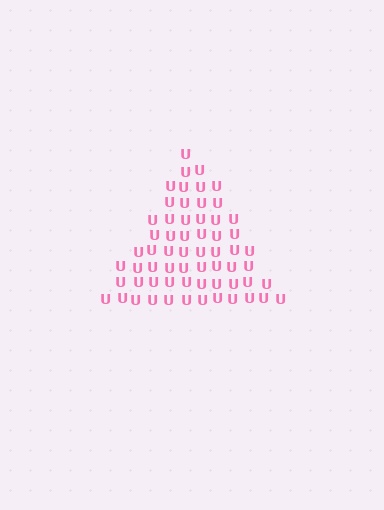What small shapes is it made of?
It is made of small letter U's.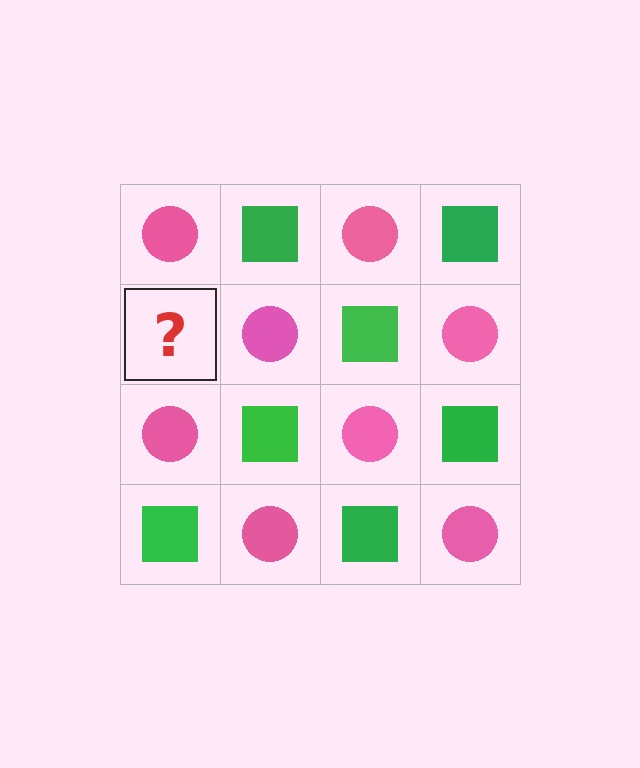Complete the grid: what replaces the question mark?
The question mark should be replaced with a green square.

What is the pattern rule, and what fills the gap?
The rule is that it alternates pink circle and green square in a checkerboard pattern. The gap should be filled with a green square.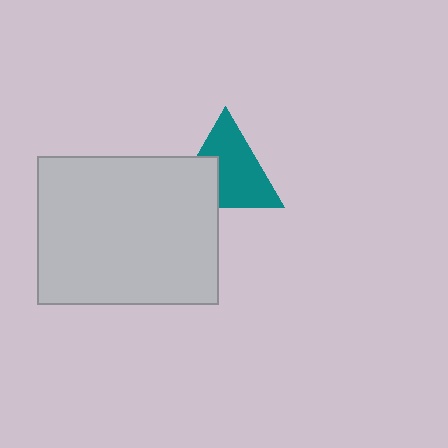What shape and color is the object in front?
The object in front is a light gray rectangle.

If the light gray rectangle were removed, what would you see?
You would see the complete teal triangle.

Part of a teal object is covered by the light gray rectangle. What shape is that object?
It is a triangle.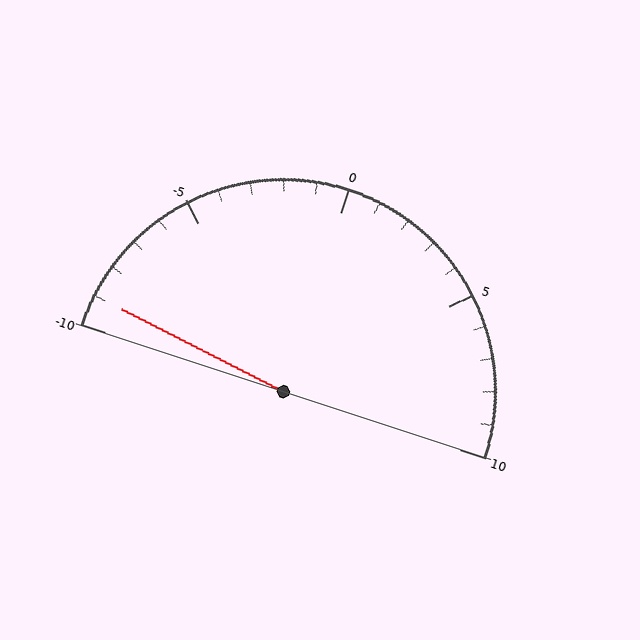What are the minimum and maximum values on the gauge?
The gauge ranges from -10 to 10.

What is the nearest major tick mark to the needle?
The nearest major tick mark is -10.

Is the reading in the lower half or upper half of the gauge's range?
The reading is in the lower half of the range (-10 to 10).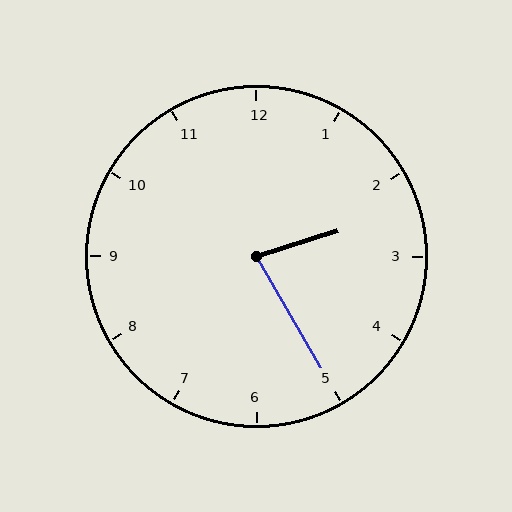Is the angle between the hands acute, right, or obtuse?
It is acute.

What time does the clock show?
2:25.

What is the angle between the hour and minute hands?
Approximately 78 degrees.